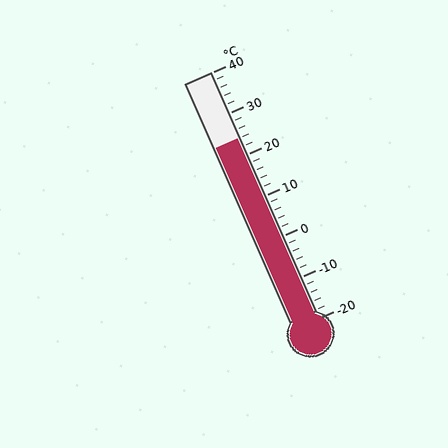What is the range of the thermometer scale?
The thermometer scale ranges from -20°C to 40°C.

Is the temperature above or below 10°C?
The temperature is above 10°C.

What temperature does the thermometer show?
The thermometer shows approximately 24°C.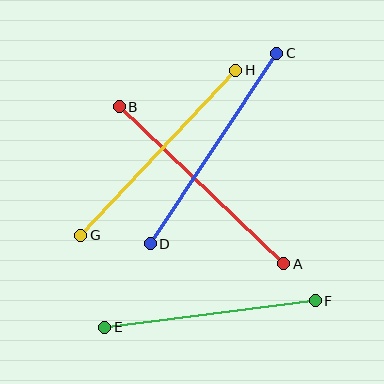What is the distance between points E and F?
The distance is approximately 213 pixels.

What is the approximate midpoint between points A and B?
The midpoint is at approximately (201, 185) pixels.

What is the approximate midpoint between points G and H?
The midpoint is at approximately (158, 153) pixels.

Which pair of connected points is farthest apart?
Points C and D are farthest apart.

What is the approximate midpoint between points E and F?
The midpoint is at approximately (210, 314) pixels.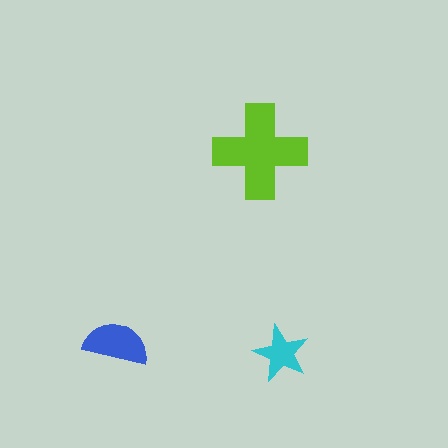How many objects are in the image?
There are 3 objects in the image.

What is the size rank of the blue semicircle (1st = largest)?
2nd.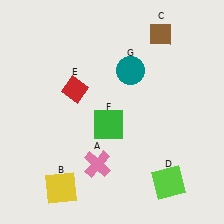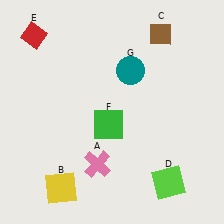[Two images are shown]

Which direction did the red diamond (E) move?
The red diamond (E) moved up.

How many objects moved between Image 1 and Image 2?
1 object moved between the two images.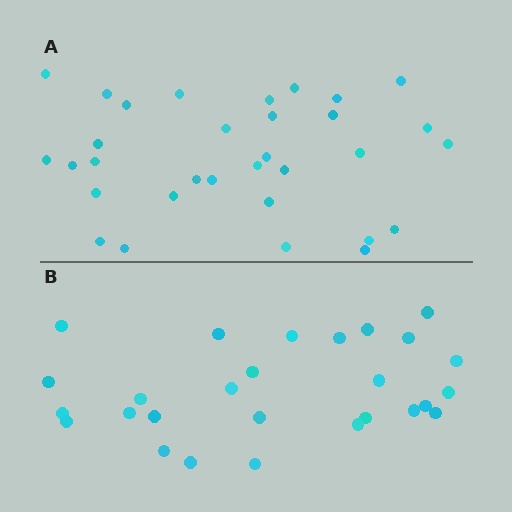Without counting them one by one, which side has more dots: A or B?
Region A (the top region) has more dots.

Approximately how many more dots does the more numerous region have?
Region A has about 5 more dots than region B.